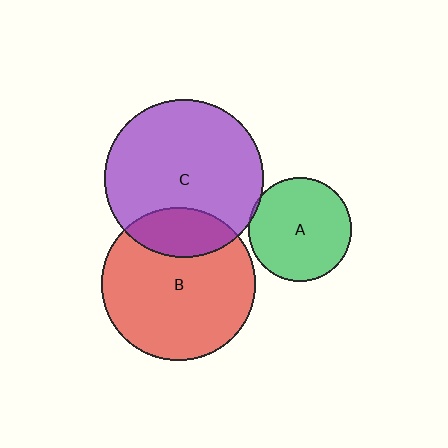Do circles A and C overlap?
Yes.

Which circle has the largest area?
Circle C (purple).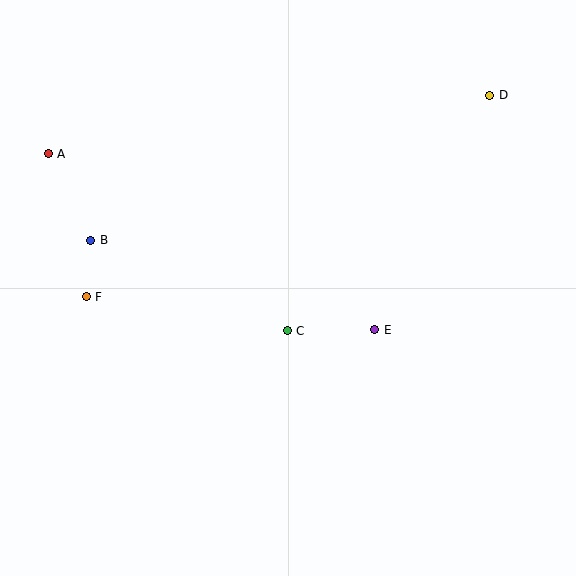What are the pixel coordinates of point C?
Point C is at (287, 331).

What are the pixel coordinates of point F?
Point F is at (86, 297).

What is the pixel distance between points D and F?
The distance between D and F is 451 pixels.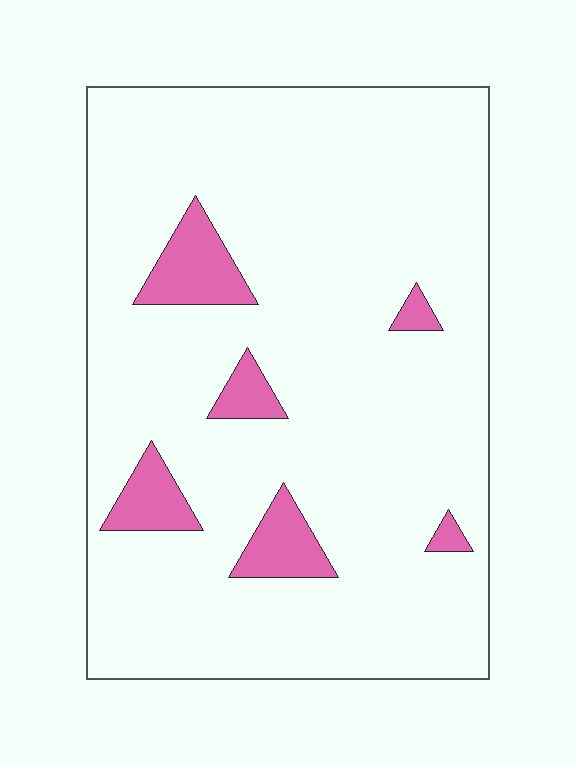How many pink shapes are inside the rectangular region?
6.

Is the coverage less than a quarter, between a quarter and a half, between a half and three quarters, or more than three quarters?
Less than a quarter.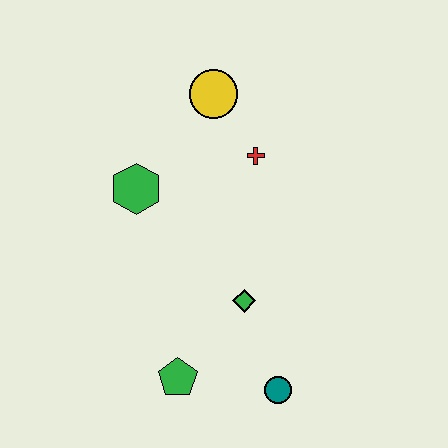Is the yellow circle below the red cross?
No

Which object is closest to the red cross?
The yellow circle is closest to the red cross.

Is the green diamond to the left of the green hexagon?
No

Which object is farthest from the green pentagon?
The yellow circle is farthest from the green pentagon.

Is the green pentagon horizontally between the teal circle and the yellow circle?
No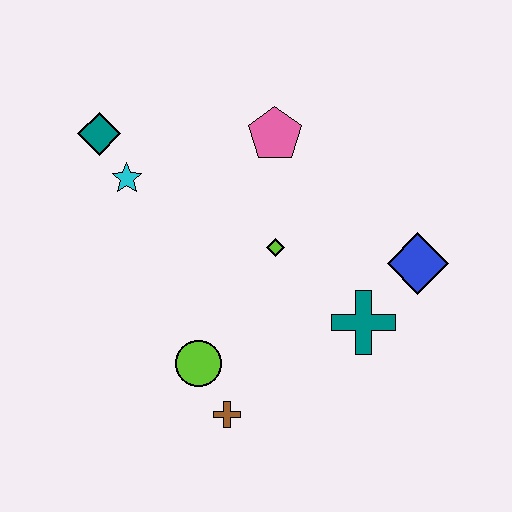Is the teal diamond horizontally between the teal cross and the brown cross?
No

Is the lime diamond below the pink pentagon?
Yes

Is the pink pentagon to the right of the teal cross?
No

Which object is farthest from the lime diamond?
The teal diamond is farthest from the lime diamond.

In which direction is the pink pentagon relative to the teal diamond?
The pink pentagon is to the right of the teal diamond.